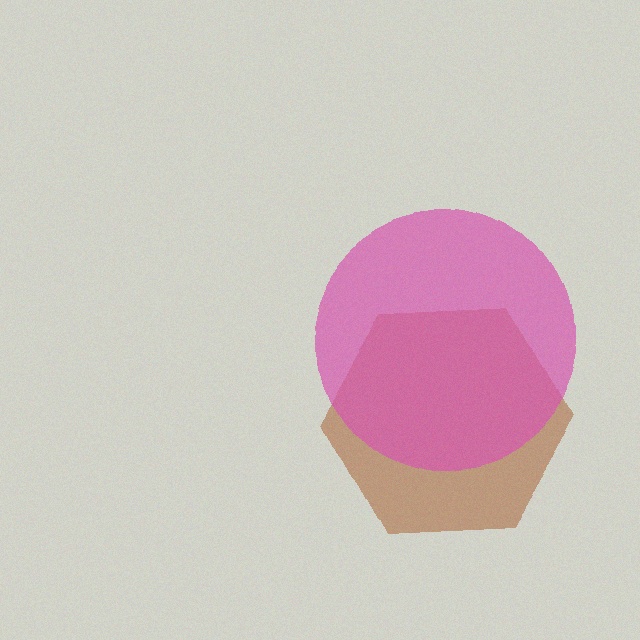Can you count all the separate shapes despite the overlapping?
Yes, there are 2 separate shapes.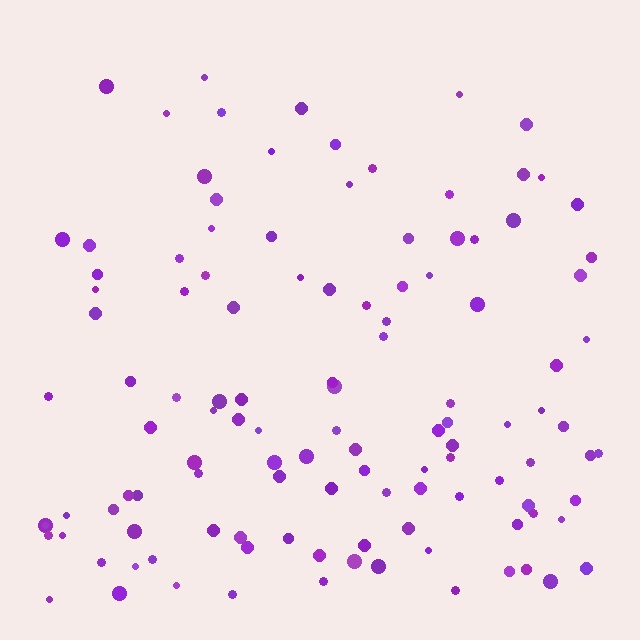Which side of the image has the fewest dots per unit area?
The top.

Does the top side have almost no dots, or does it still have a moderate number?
Still a moderate number, just noticeably fewer than the bottom.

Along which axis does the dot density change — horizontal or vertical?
Vertical.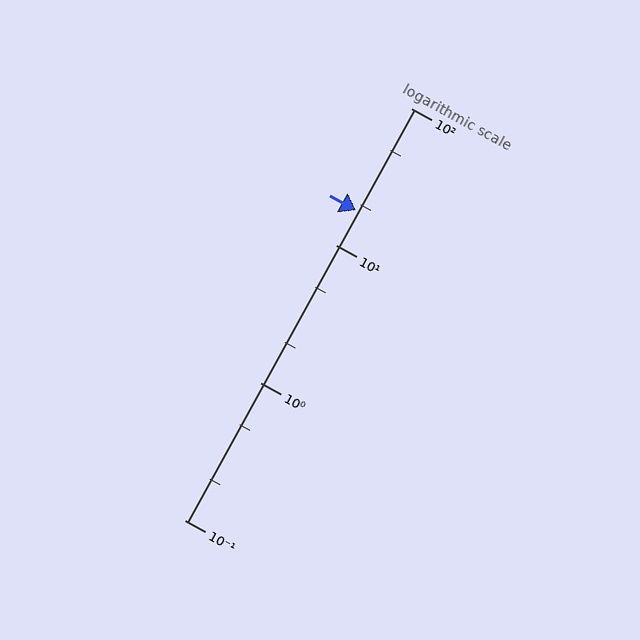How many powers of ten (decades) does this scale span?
The scale spans 3 decades, from 0.1 to 100.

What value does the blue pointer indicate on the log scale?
The pointer indicates approximately 18.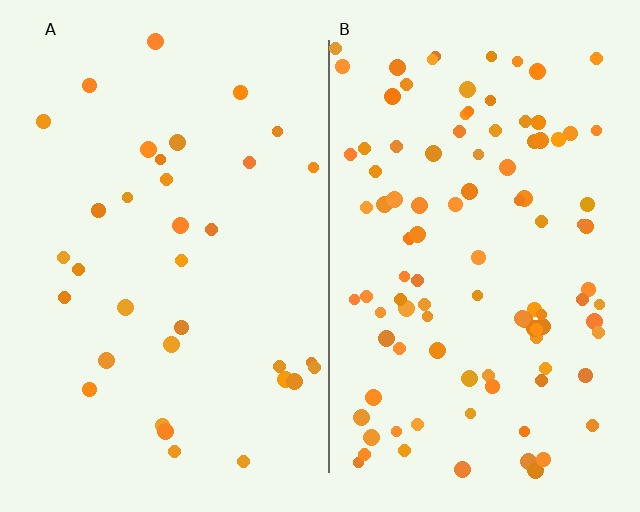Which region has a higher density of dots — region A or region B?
B (the right).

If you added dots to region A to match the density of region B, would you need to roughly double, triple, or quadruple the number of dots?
Approximately triple.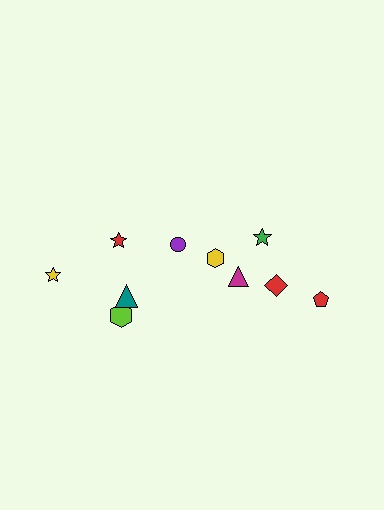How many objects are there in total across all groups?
There are 10 objects.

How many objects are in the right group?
There are 6 objects.